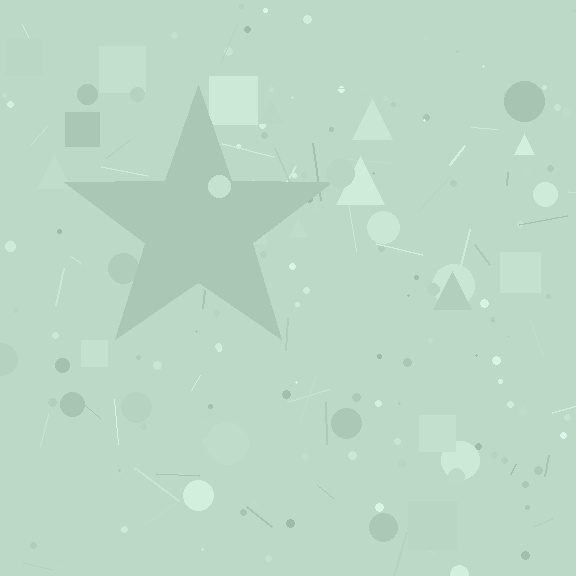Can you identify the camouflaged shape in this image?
The camouflaged shape is a star.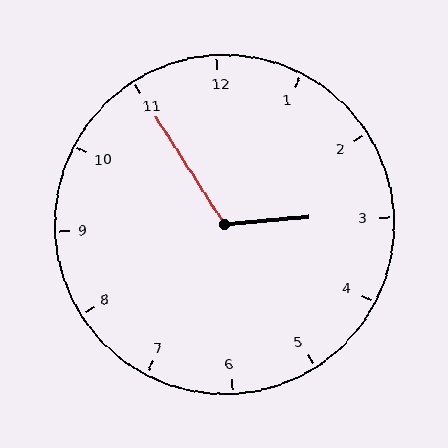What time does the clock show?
2:55.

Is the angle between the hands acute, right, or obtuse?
It is obtuse.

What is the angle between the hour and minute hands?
Approximately 118 degrees.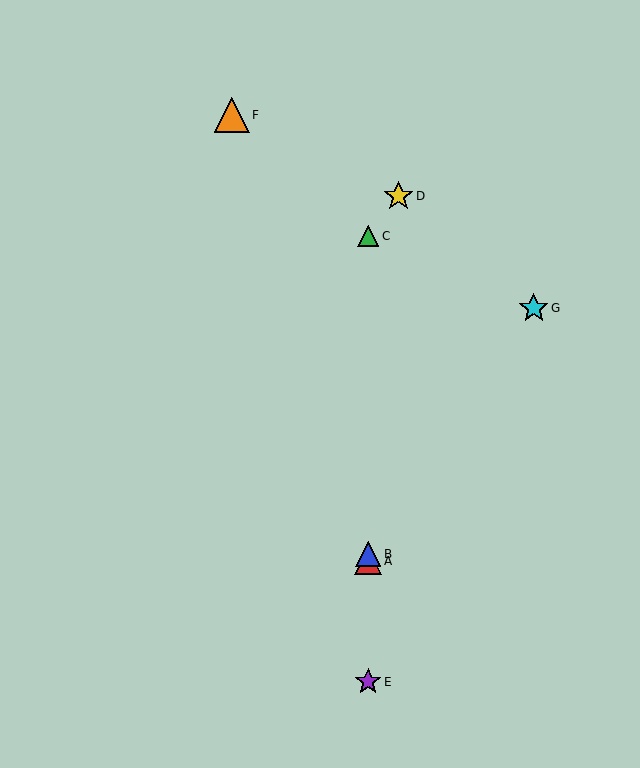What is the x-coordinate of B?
Object B is at x≈368.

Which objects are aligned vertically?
Objects A, B, C, E are aligned vertically.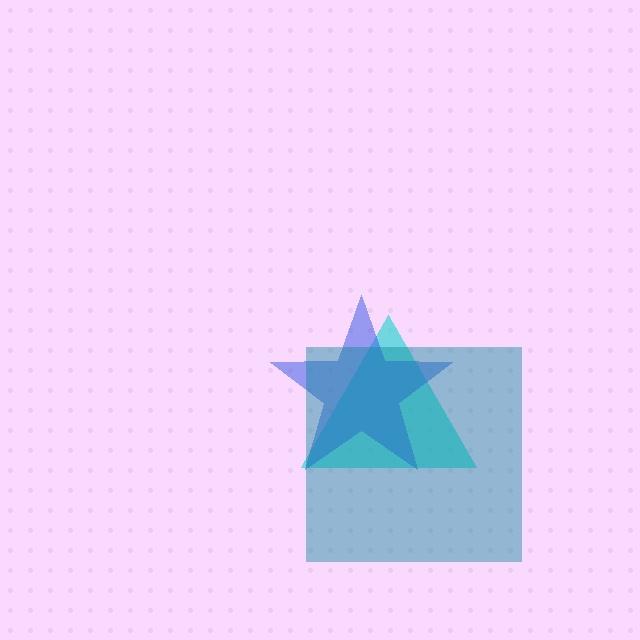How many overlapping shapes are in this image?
There are 3 overlapping shapes in the image.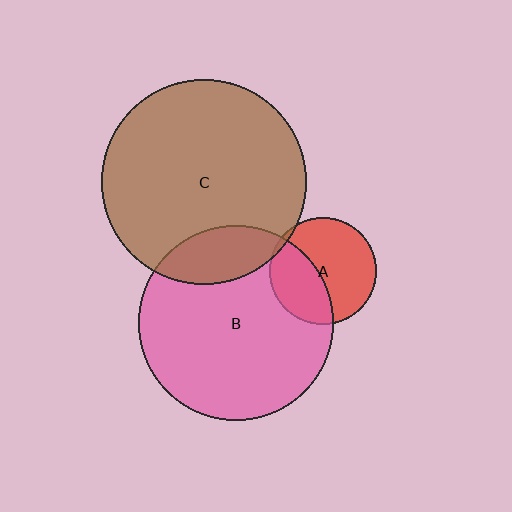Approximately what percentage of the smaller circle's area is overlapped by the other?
Approximately 40%.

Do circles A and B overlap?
Yes.